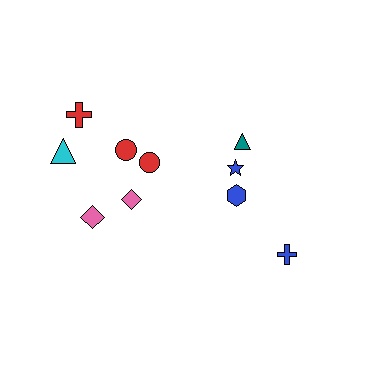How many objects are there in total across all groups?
There are 10 objects.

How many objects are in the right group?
There are 4 objects.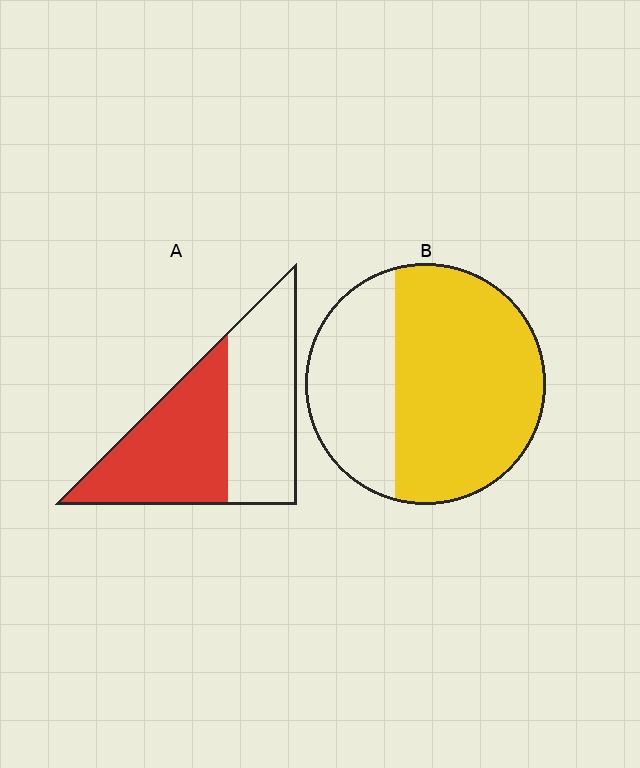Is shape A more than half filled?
Roughly half.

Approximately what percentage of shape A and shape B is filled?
A is approximately 50% and B is approximately 65%.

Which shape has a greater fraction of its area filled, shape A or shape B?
Shape B.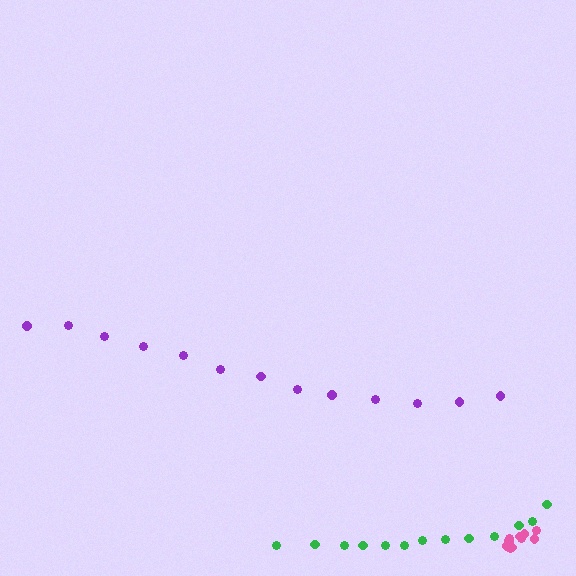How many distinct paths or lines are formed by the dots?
There are 3 distinct paths.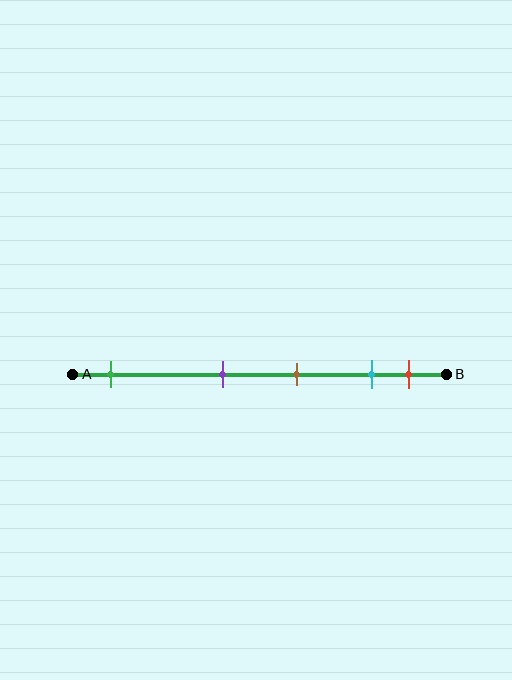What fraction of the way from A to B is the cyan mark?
The cyan mark is approximately 80% (0.8) of the way from A to B.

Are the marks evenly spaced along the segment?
No, the marks are not evenly spaced.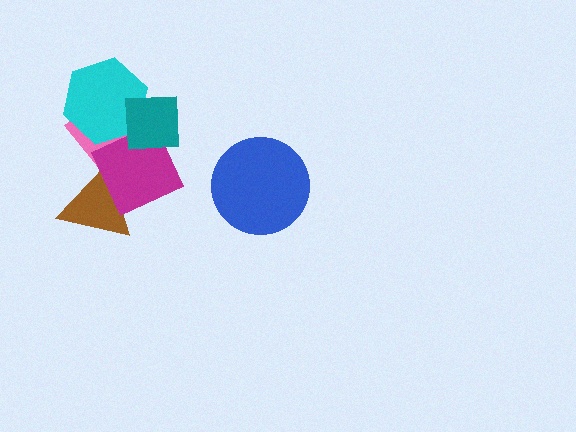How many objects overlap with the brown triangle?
2 objects overlap with the brown triangle.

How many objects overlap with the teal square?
3 objects overlap with the teal square.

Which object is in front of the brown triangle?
The magenta diamond is in front of the brown triangle.